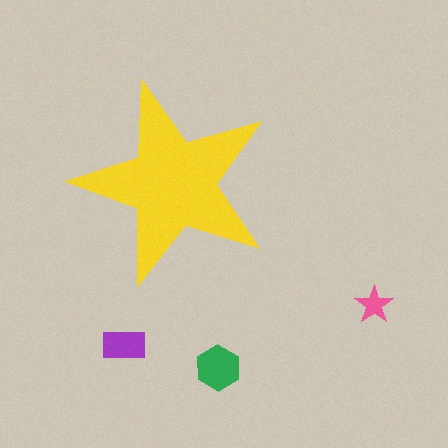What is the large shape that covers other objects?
A yellow star.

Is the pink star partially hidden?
No, the pink star is fully visible.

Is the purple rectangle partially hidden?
No, the purple rectangle is fully visible.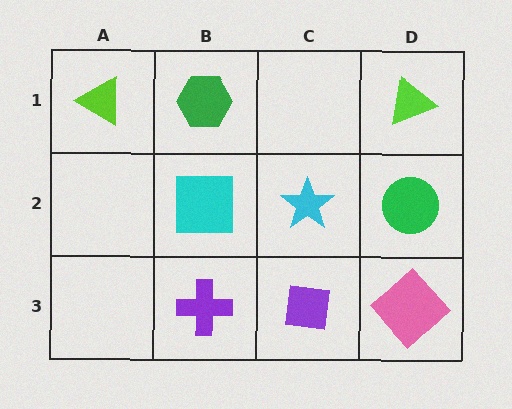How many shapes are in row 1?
3 shapes.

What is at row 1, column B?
A green hexagon.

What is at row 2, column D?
A green circle.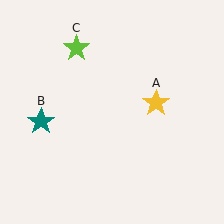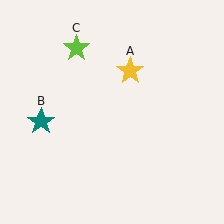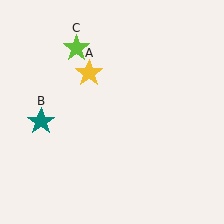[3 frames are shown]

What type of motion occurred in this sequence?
The yellow star (object A) rotated counterclockwise around the center of the scene.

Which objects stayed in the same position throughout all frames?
Teal star (object B) and lime star (object C) remained stationary.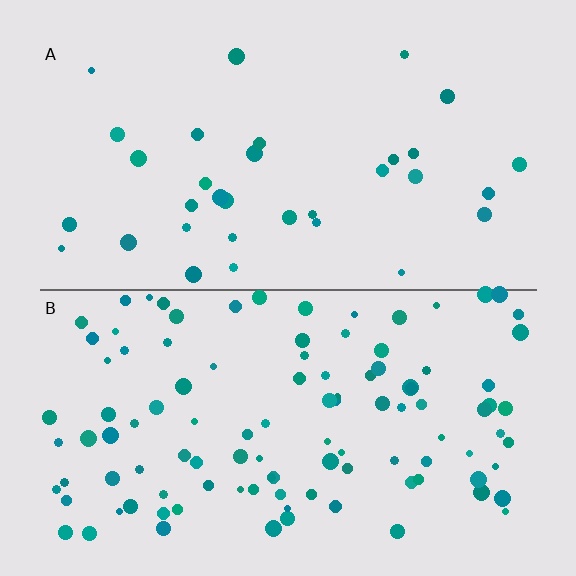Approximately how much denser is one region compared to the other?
Approximately 3.2× — region B over region A.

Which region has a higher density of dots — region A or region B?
B (the bottom).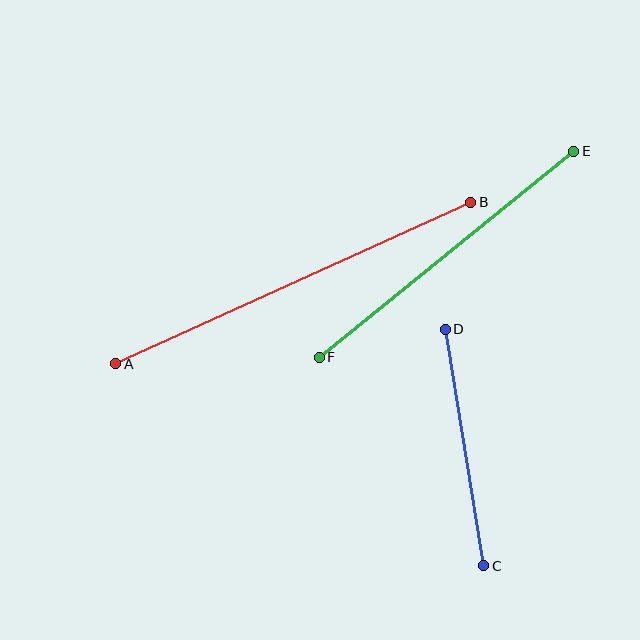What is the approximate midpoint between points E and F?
The midpoint is at approximately (446, 254) pixels.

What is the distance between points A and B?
The distance is approximately 390 pixels.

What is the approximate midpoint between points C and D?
The midpoint is at approximately (464, 447) pixels.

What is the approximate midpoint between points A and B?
The midpoint is at approximately (293, 283) pixels.